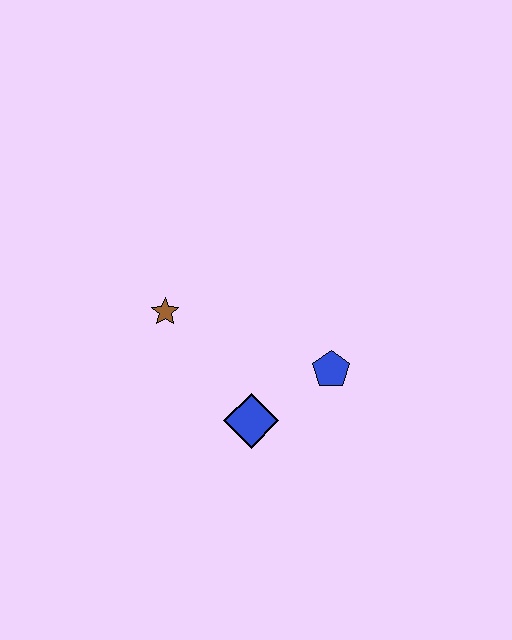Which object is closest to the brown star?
The blue diamond is closest to the brown star.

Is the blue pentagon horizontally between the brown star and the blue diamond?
No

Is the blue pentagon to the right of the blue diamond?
Yes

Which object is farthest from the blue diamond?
The brown star is farthest from the blue diamond.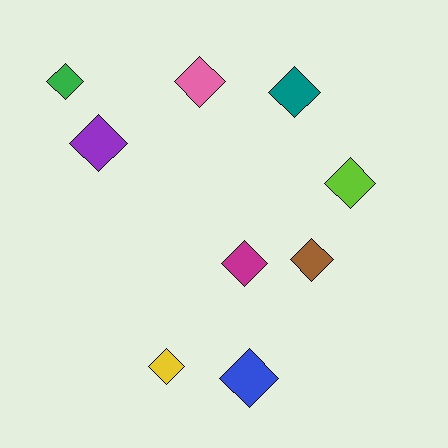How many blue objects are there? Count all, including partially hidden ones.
There is 1 blue object.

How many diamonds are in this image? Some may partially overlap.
There are 9 diamonds.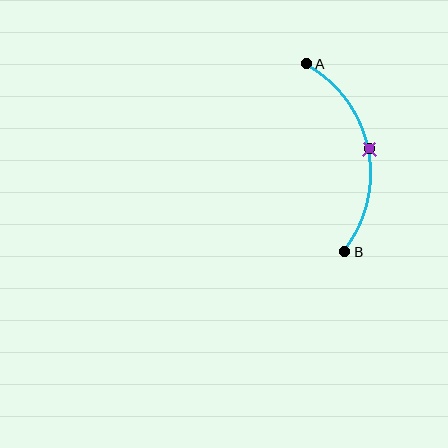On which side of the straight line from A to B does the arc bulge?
The arc bulges to the right of the straight line connecting A and B.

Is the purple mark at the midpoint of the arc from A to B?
Yes. The purple mark lies on the arc at equal arc-length from both A and B — it is the arc midpoint.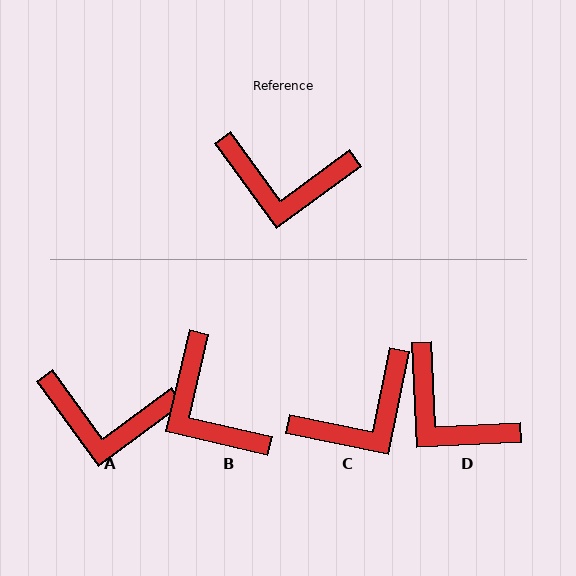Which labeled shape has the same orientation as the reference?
A.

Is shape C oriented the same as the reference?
No, it is off by about 42 degrees.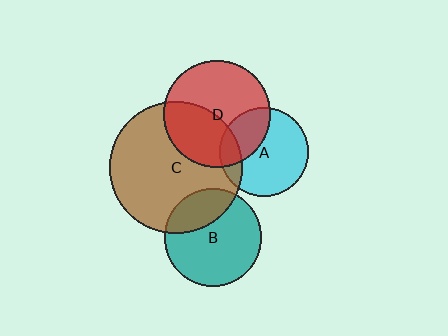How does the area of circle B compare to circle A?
Approximately 1.2 times.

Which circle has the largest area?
Circle C (brown).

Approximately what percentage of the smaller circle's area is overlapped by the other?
Approximately 15%.